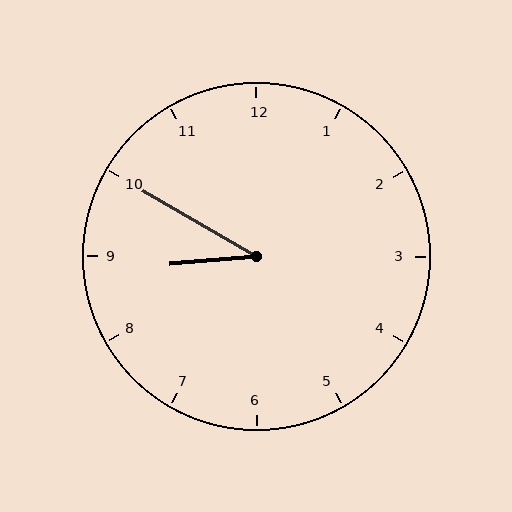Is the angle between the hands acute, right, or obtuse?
It is acute.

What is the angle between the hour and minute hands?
Approximately 35 degrees.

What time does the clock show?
8:50.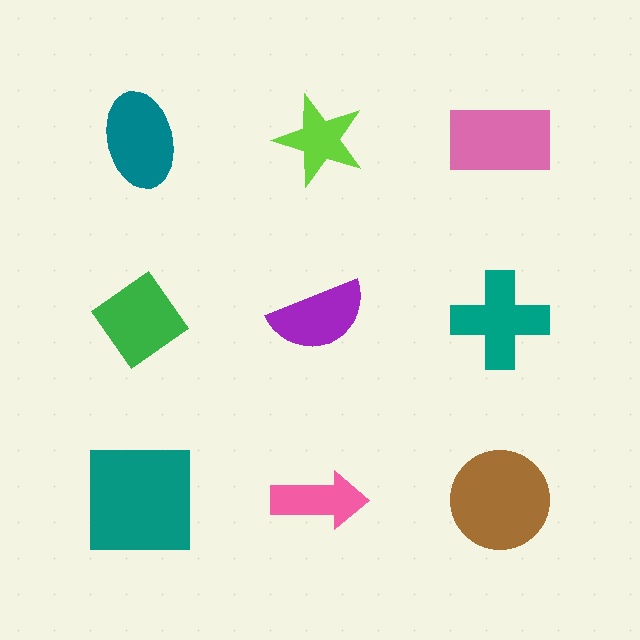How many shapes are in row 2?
3 shapes.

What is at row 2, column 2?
A purple semicircle.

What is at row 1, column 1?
A teal ellipse.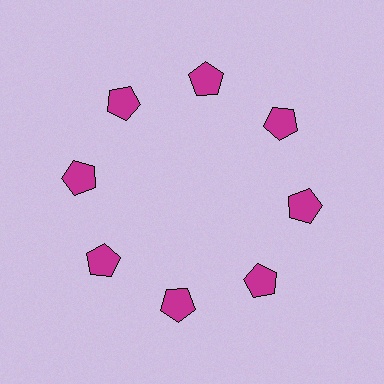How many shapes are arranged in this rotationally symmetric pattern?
There are 8 shapes, arranged in 8 groups of 1.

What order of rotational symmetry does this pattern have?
This pattern has 8-fold rotational symmetry.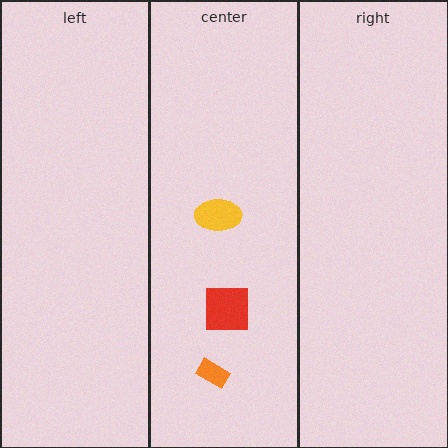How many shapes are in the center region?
3.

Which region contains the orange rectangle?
The center region.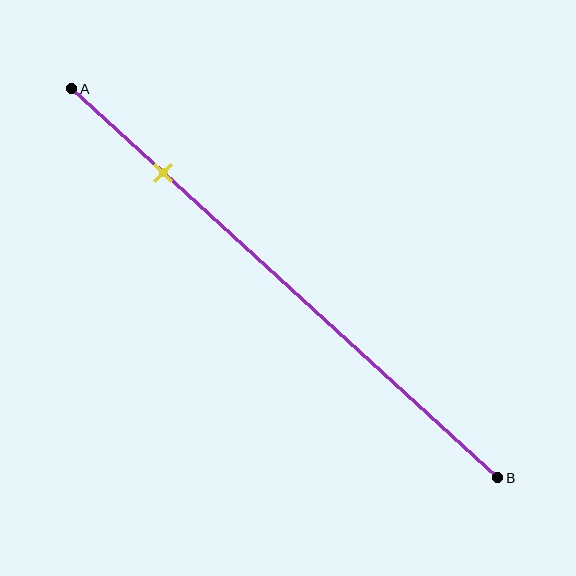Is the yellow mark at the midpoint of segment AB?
No, the mark is at about 20% from A, not at the 50% midpoint.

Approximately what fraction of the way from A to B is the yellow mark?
The yellow mark is approximately 20% of the way from A to B.